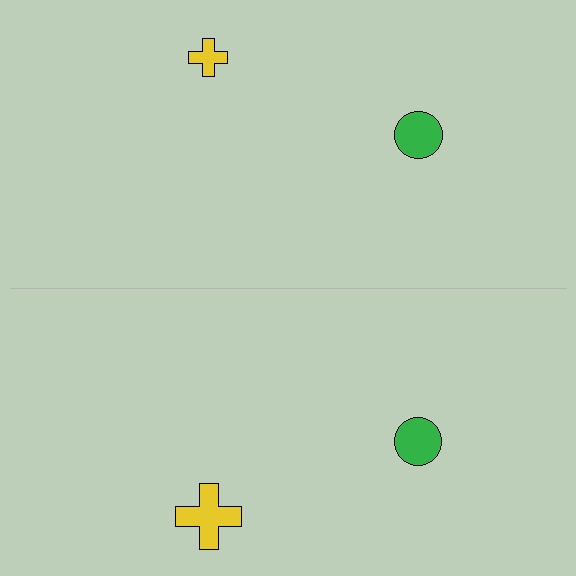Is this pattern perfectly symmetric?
No, the pattern is not perfectly symmetric. The yellow cross on the bottom side has a different size than its mirror counterpart.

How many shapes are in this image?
There are 4 shapes in this image.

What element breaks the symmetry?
The yellow cross on the bottom side has a different size than its mirror counterpart.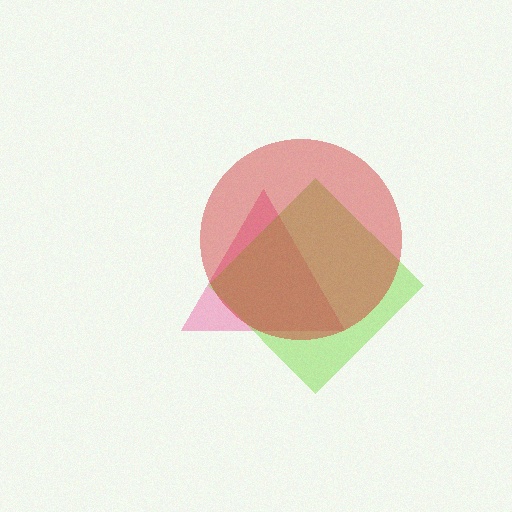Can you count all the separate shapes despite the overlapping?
Yes, there are 3 separate shapes.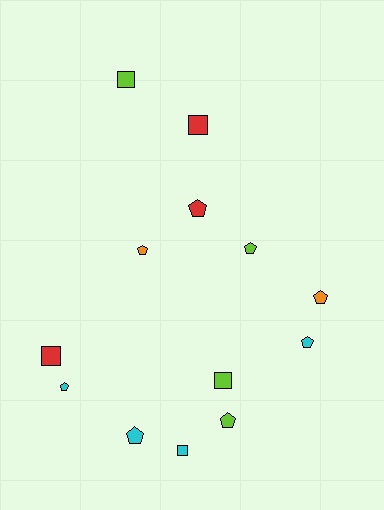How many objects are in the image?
There are 13 objects.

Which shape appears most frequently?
Pentagon, with 8 objects.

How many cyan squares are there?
There is 1 cyan square.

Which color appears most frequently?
Cyan, with 4 objects.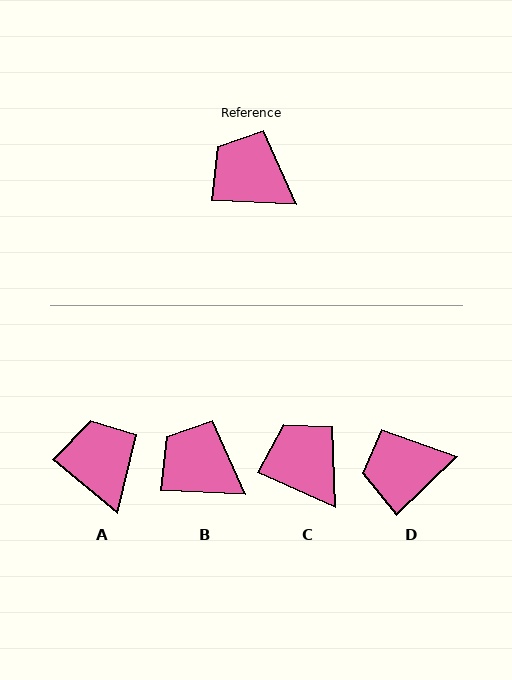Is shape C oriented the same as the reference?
No, it is off by about 22 degrees.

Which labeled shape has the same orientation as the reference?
B.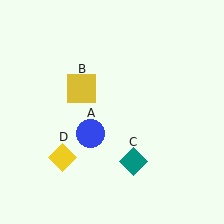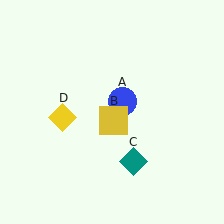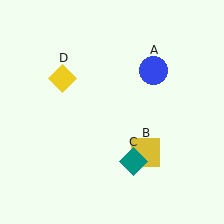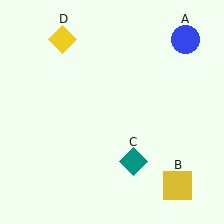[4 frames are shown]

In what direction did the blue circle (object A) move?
The blue circle (object A) moved up and to the right.